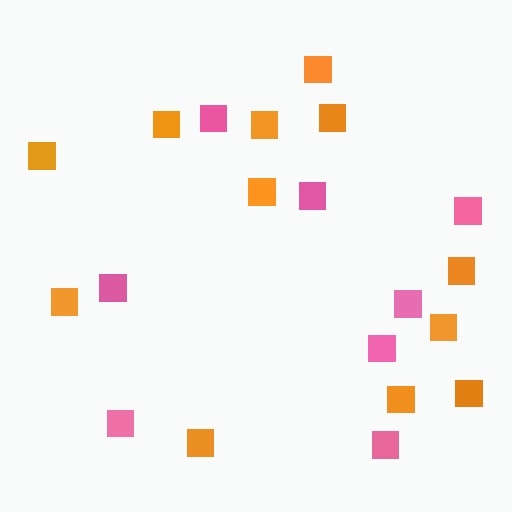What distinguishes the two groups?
There are 2 groups: one group of pink squares (8) and one group of orange squares (12).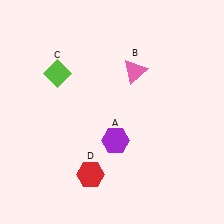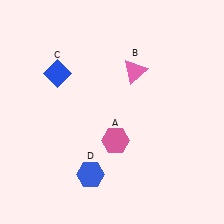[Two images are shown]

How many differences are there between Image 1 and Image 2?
There are 3 differences between the two images.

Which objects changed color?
A changed from purple to pink. C changed from lime to blue. D changed from red to blue.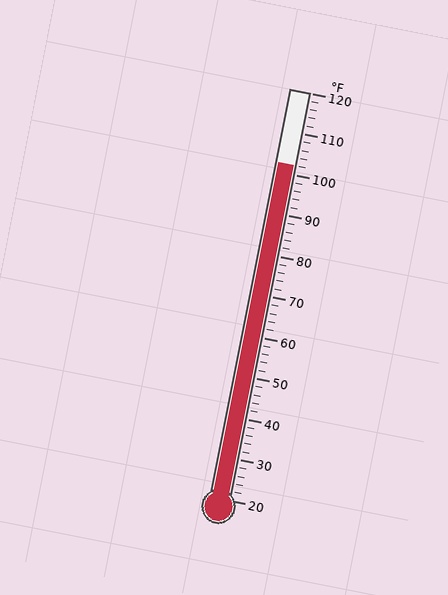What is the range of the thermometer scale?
The thermometer scale ranges from 20°F to 120°F.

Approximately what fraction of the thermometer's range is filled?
The thermometer is filled to approximately 80% of its range.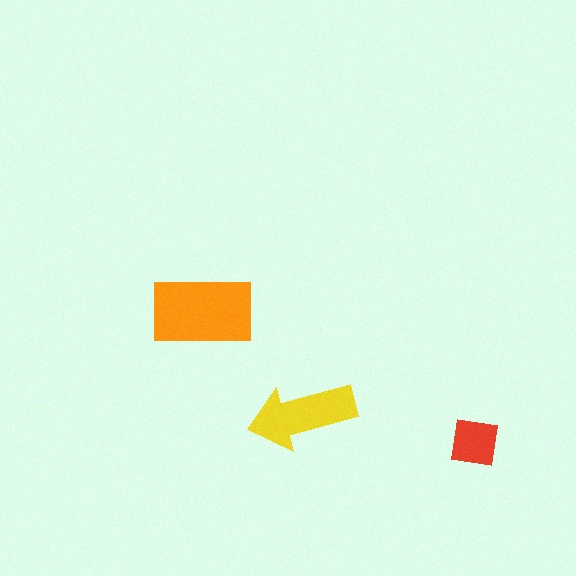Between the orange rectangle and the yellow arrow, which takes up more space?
The orange rectangle.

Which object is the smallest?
The red square.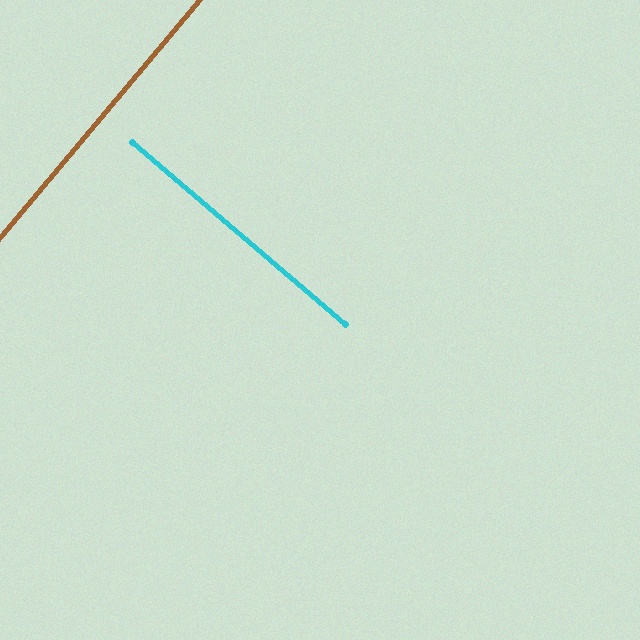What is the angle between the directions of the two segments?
Approximately 89 degrees.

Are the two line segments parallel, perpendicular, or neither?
Perpendicular — they meet at approximately 89°.